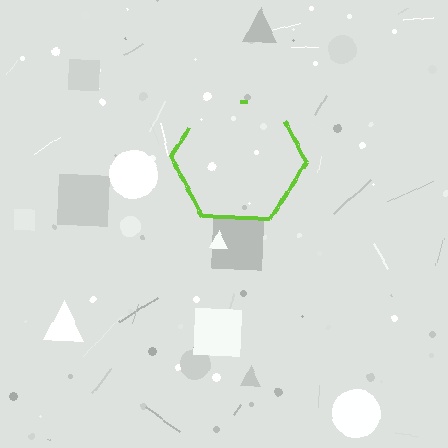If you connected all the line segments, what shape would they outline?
They would outline a hexagon.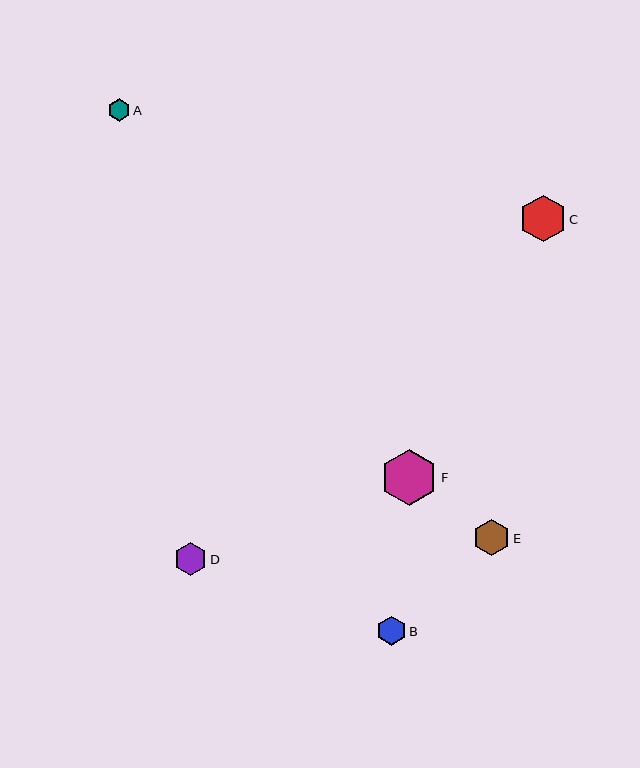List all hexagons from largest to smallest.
From largest to smallest: F, C, E, D, B, A.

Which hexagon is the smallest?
Hexagon A is the smallest with a size of approximately 22 pixels.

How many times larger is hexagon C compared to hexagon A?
Hexagon C is approximately 2.1 times the size of hexagon A.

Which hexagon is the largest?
Hexagon F is the largest with a size of approximately 56 pixels.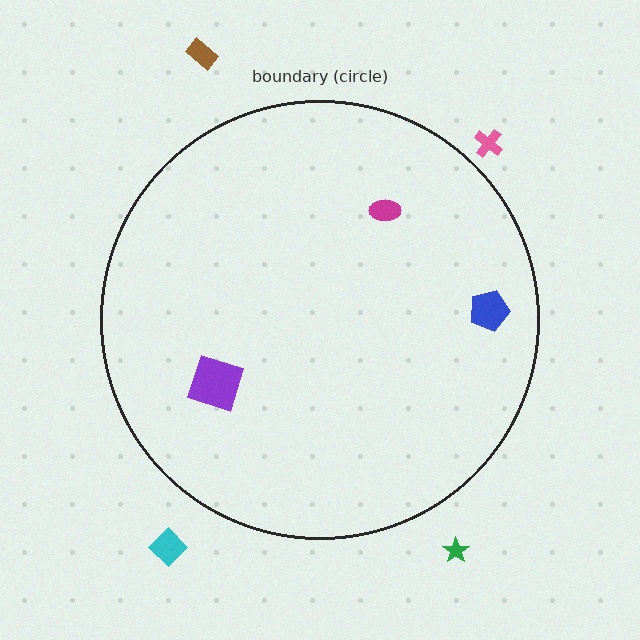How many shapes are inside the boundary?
3 inside, 4 outside.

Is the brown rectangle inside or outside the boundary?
Outside.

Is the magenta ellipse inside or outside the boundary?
Inside.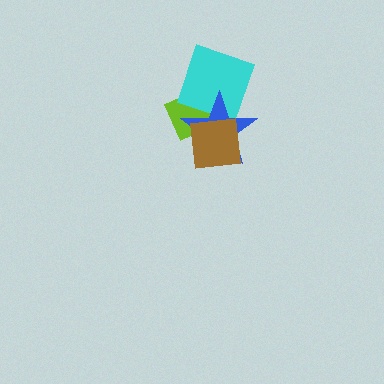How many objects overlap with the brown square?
3 objects overlap with the brown square.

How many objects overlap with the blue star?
3 objects overlap with the blue star.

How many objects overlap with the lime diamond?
3 objects overlap with the lime diamond.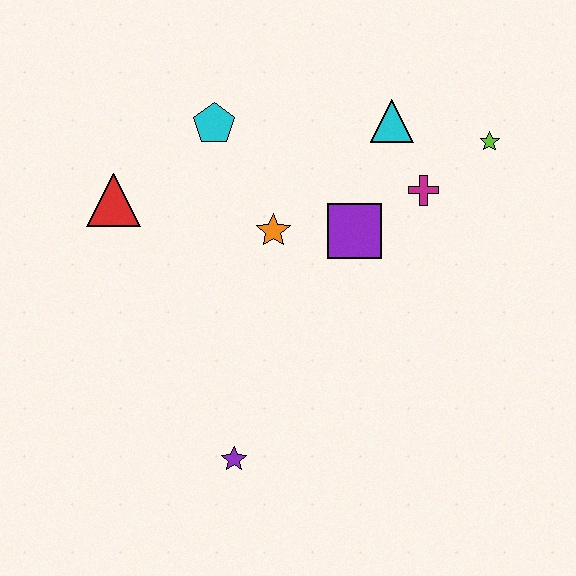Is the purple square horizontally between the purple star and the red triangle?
No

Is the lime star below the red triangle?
No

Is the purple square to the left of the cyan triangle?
Yes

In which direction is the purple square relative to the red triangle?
The purple square is to the right of the red triangle.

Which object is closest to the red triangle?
The cyan pentagon is closest to the red triangle.